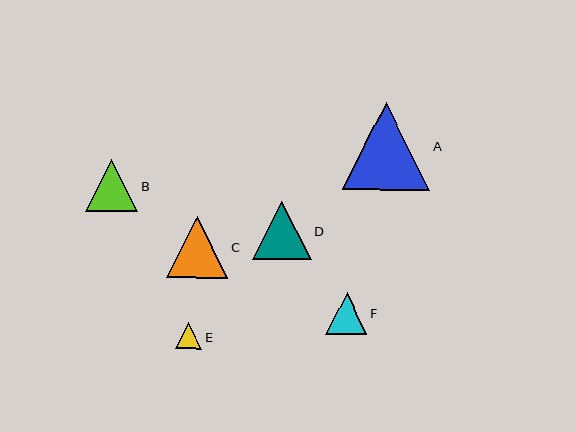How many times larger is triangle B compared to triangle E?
Triangle B is approximately 2.0 times the size of triangle E.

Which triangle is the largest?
Triangle A is the largest with a size of approximately 88 pixels.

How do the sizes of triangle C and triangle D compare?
Triangle C and triangle D are approximately the same size.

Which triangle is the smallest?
Triangle E is the smallest with a size of approximately 26 pixels.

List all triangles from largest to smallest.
From largest to smallest: A, C, D, B, F, E.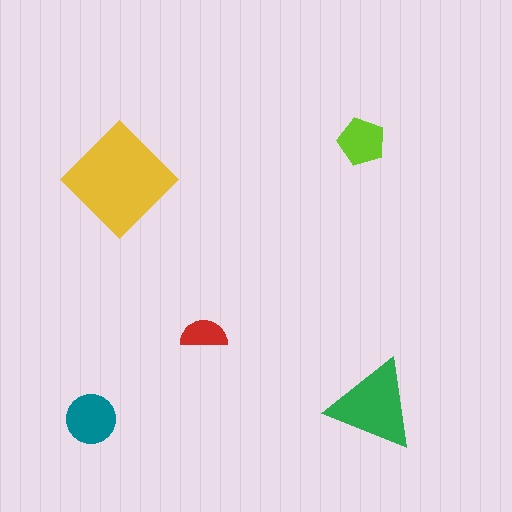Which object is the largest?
The yellow diamond.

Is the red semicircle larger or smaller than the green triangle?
Smaller.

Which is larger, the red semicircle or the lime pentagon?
The lime pentagon.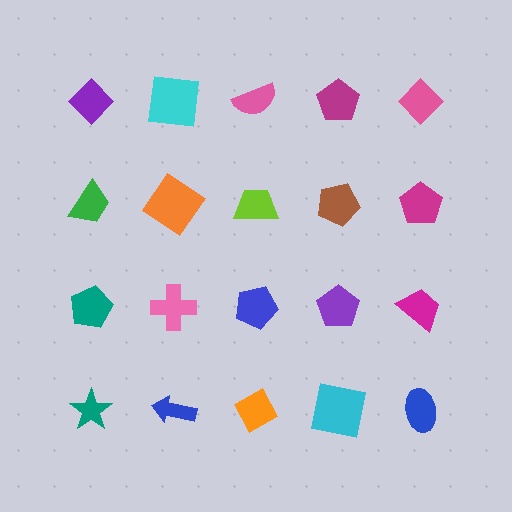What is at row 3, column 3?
A blue pentagon.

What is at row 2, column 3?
A lime trapezoid.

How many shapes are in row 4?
5 shapes.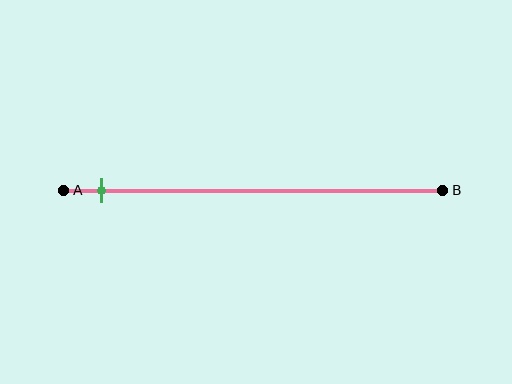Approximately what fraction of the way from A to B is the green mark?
The green mark is approximately 10% of the way from A to B.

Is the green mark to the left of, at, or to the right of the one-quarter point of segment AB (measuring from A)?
The green mark is to the left of the one-quarter point of segment AB.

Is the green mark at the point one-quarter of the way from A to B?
No, the mark is at about 10% from A, not at the 25% one-quarter point.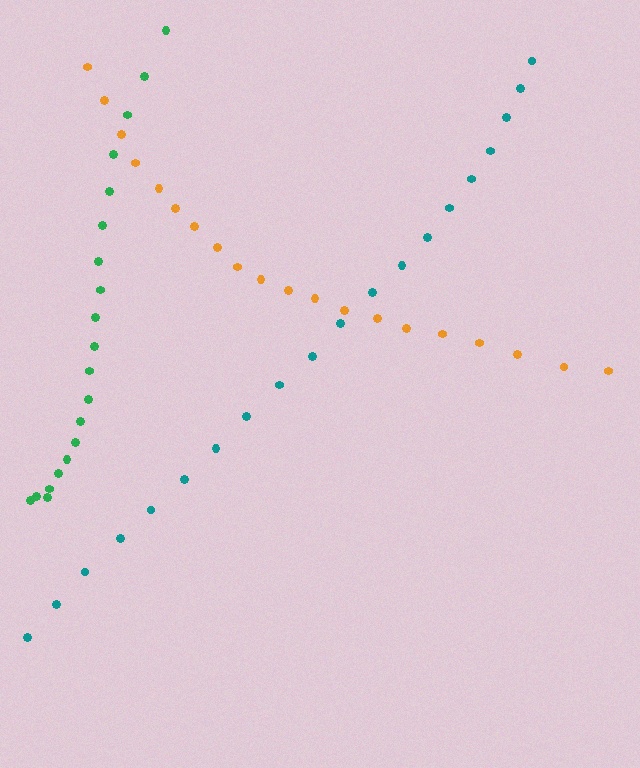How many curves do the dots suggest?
There are 3 distinct paths.